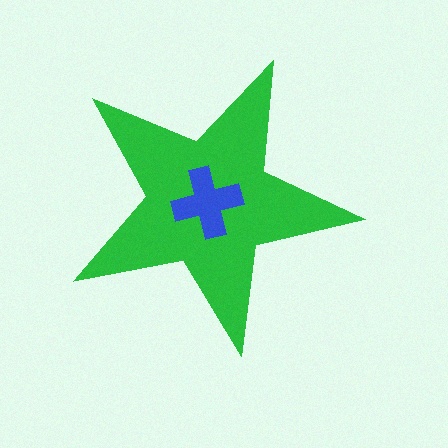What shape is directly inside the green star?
The blue cross.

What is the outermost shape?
The green star.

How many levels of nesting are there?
2.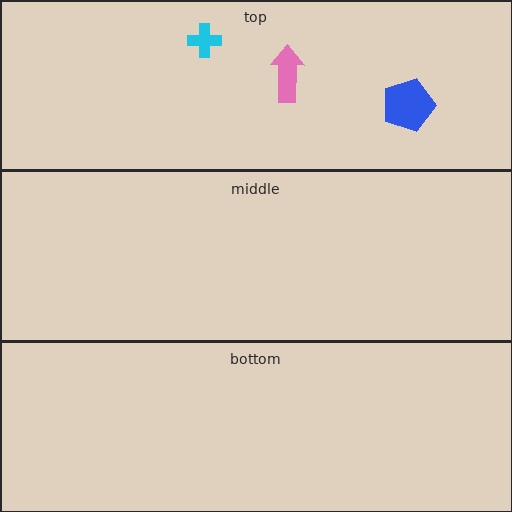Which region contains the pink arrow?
The top region.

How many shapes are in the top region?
3.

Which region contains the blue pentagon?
The top region.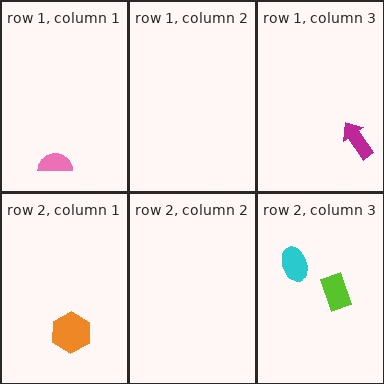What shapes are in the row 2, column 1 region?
The orange hexagon.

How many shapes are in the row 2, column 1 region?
1.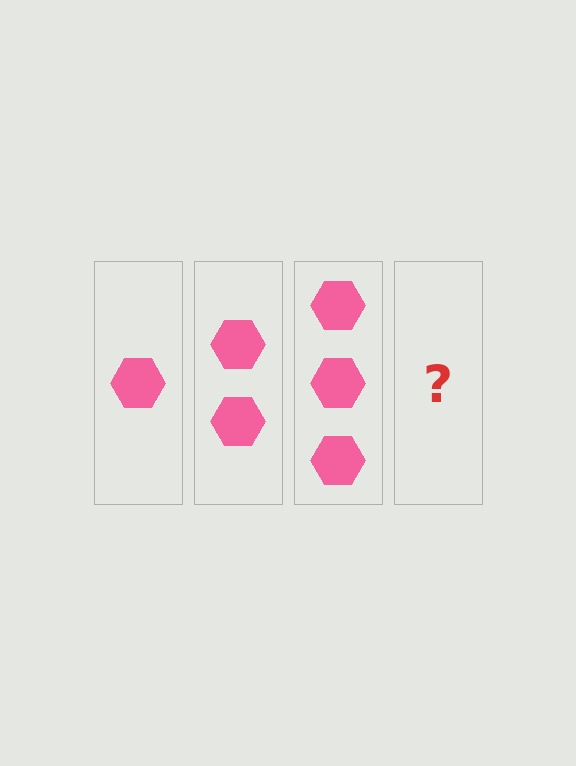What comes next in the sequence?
The next element should be 4 hexagons.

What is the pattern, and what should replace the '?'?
The pattern is that each step adds one more hexagon. The '?' should be 4 hexagons.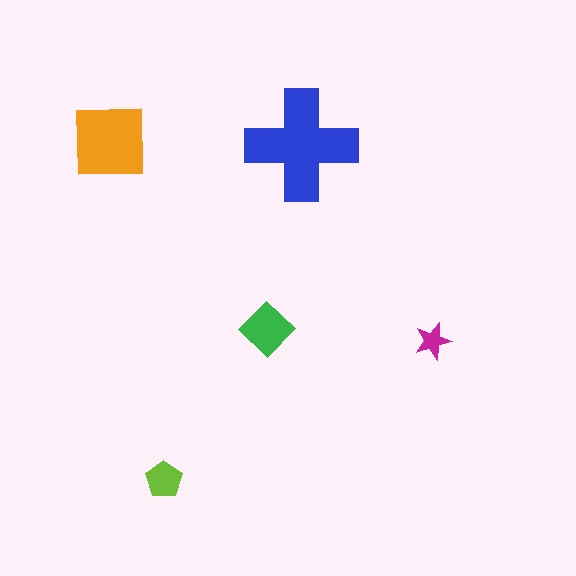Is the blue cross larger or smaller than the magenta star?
Larger.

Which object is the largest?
The blue cross.